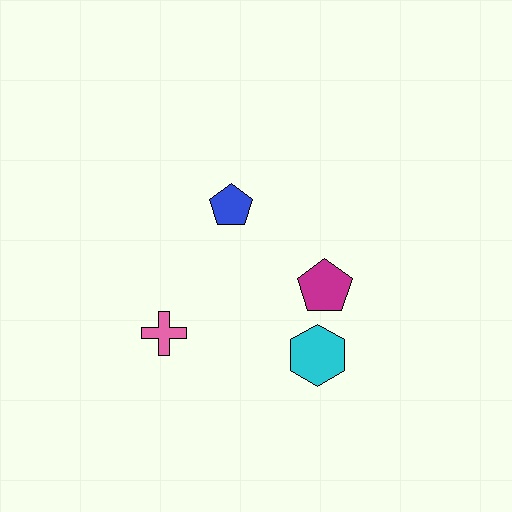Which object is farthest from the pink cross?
The magenta pentagon is farthest from the pink cross.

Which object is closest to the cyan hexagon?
The magenta pentagon is closest to the cyan hexagon.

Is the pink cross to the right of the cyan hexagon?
No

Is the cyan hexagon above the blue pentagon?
No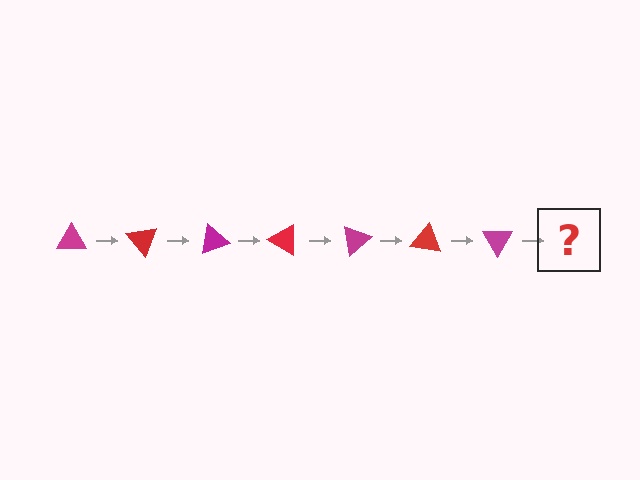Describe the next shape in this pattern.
It should be a red triangle, rotated 350 degrees from the start.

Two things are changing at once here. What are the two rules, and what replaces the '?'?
The two rules are that it rotates 50 degrees each step and the color cycles through magenta and red. The '?' should be a red triangle, rotated 350 degrees from the start.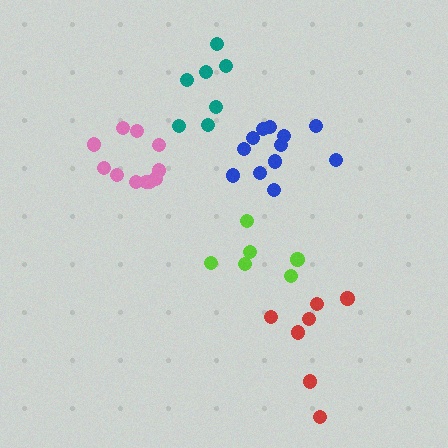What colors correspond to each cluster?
The clusters are colored: teal, pink, lime, red, blue.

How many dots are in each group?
Group 1: 7 dots, Group 2: 11 dots, Group 3: 6 dots, Group 4: 7 dots, Group 5: 12 dots (43 total).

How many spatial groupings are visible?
There are 5 spatial groupings.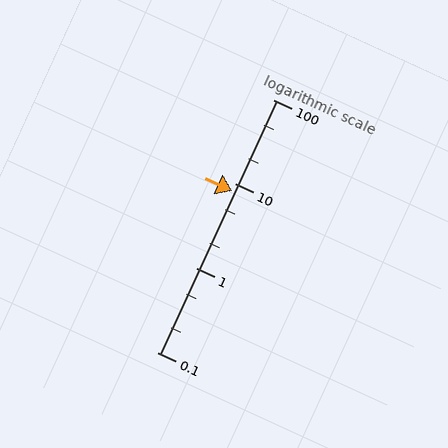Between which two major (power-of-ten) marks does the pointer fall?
The pointer is between 1 and 10.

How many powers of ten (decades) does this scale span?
The scale spans 3 decades, from 0.1 to 100.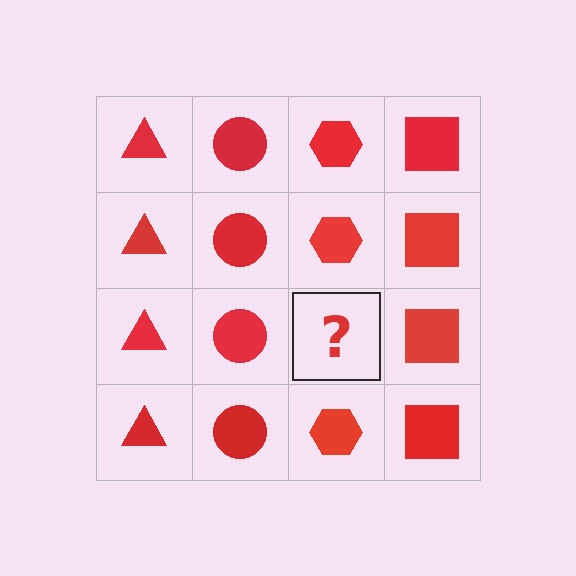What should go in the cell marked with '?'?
The missing cell should contain a red hexagon.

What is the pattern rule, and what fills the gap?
The rule is that each column has a consistent shape. The gap should be filled with a red hexagon.